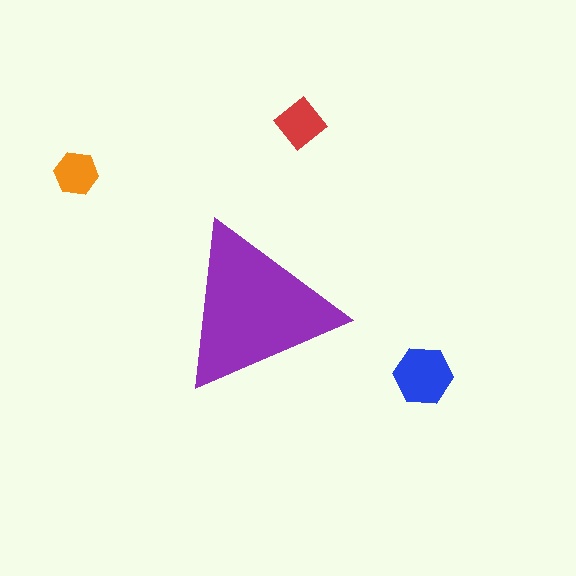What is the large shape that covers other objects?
A purple triangle.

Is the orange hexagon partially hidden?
No, the orange hexagon is fully visible.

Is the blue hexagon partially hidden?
No, the blue hexagon is fully visible.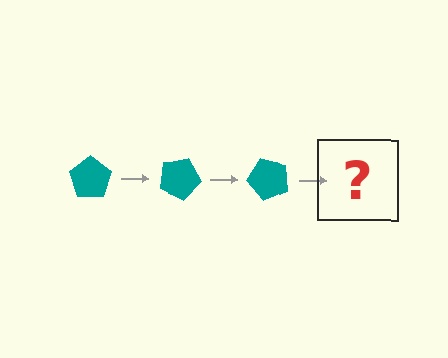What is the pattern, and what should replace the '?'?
The pattern is that the pentagon rotates 25 degrees each step. The '?' should be a teal pentagon rotated 75 degrees.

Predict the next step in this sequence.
The next step is a teal pentagon rotated 75 degrees.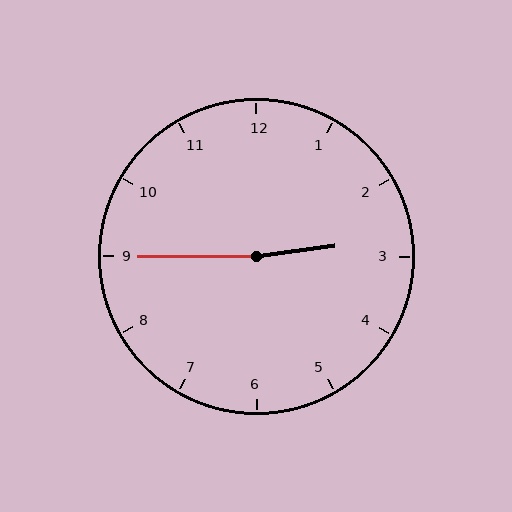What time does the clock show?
2:45.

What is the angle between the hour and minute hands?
Approximately 172 degrees.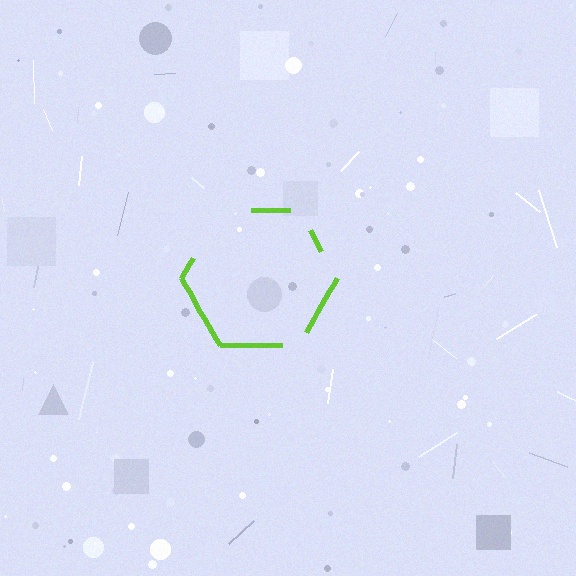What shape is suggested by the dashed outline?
The dashed outline suggests a hexagon.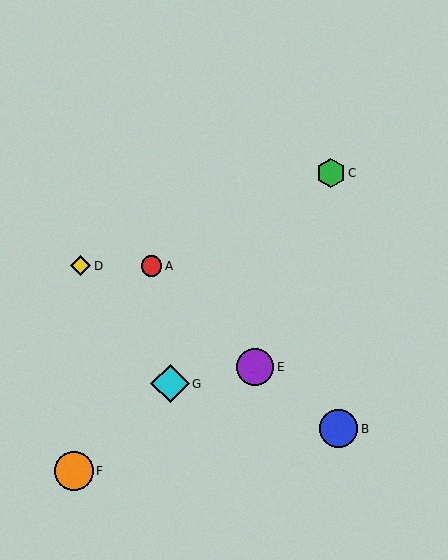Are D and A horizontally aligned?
Yes, both are at y≈266.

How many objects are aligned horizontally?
2 objects (A, D) are aligned horizontally.